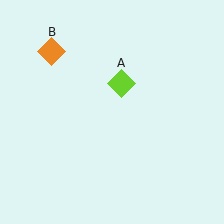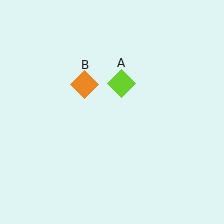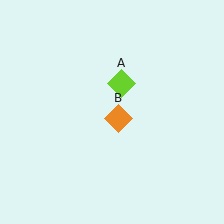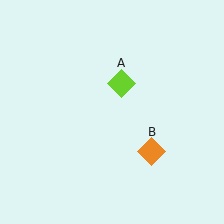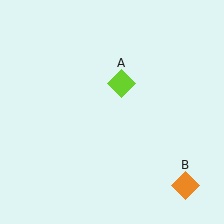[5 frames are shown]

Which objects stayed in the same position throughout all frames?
Lime diamond (object A) remained stationary.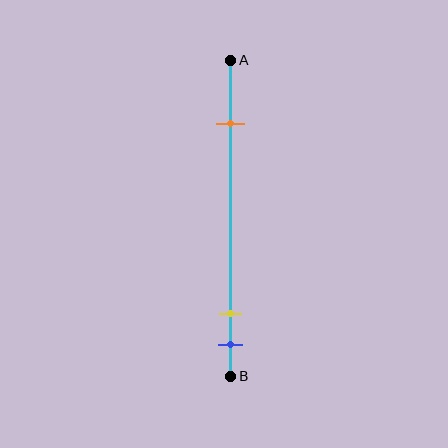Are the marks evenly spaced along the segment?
No, the marks are not evenly spaced.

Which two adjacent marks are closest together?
The yellow and blue marks are the closest adjacent pair.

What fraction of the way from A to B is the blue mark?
The blue mark is approximately 90% (0.9) of the way from A to B.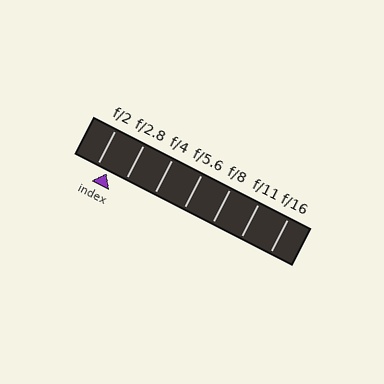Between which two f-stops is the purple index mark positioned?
The index mark is between f/2 and f/2.8.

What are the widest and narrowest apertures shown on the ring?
The widest aperture shown is f/2 and the narrowest is f/16.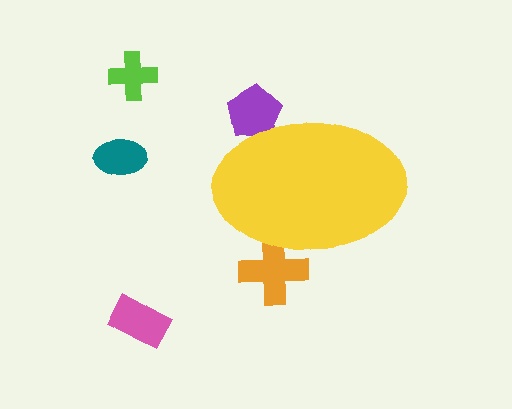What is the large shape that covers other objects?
A yellow ellipse.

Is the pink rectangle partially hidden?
No, the pink rectangle is fully visible.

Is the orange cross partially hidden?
Yes, the orange cross is partially hidden behind the yellow ellipse.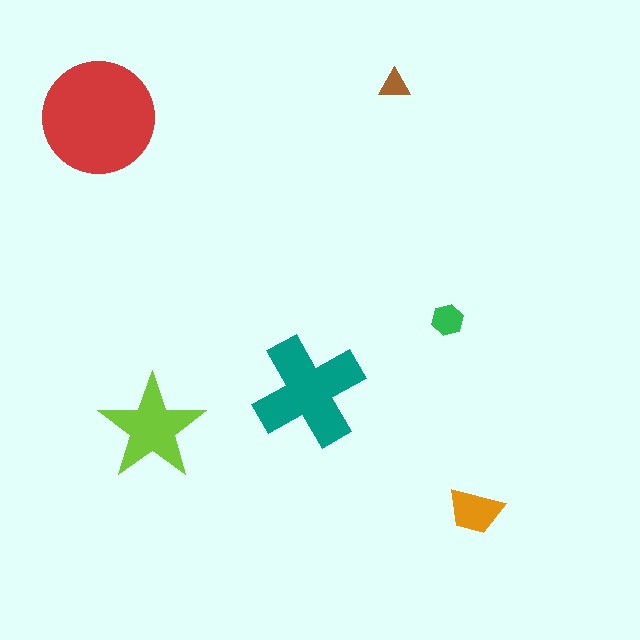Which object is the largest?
The red circle.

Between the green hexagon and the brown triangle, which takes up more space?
The green hexagon.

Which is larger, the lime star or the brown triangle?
The lime star.